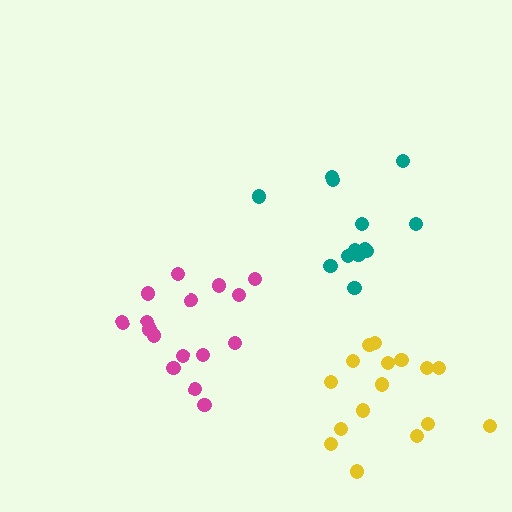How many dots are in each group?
Group 1: 13 dots, Group 2: 16 dots, Group 3: 16 dots (45 total).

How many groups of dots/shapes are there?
There are 3 groups.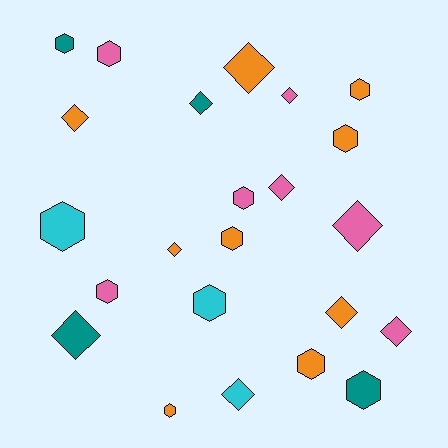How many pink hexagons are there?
There are 3 pink hexagons.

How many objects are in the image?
There are 23 objects.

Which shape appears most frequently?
Hexagon, with 12 objects.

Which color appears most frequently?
Orange, with 9 objects.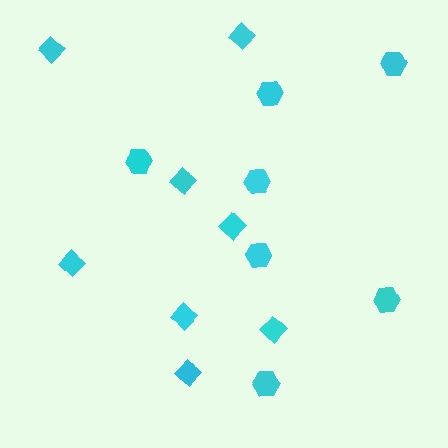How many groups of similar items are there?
There are 2 groups: one group of diamonds (8) and one group of hexagons (7).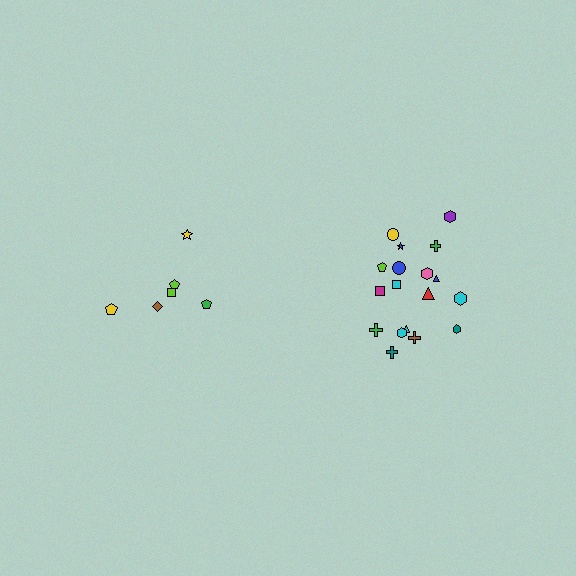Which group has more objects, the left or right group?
The right group.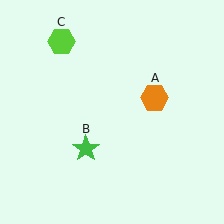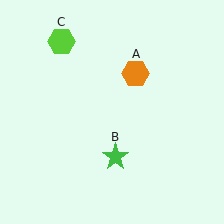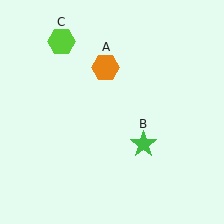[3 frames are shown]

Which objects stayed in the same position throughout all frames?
Lime hexagon (object C) remained stationary.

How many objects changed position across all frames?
2 objects changed position: orange hexagon (object A), green star (object B).